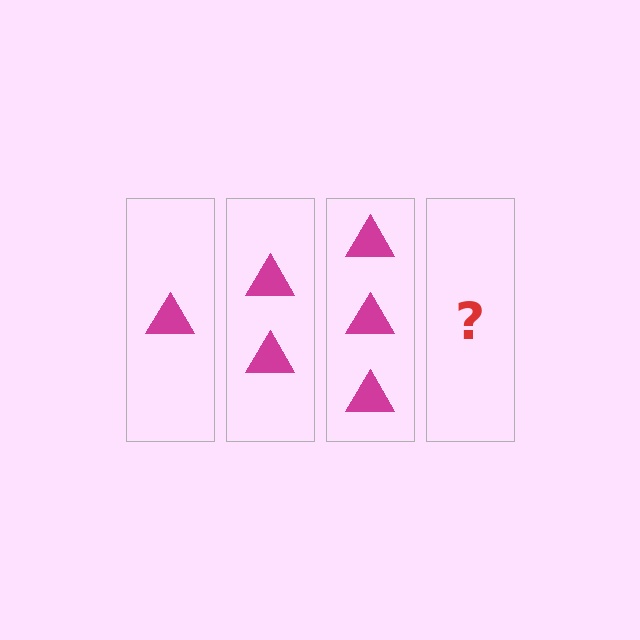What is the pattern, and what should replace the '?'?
The pattern is that each step adds one more triangle. The '?' should be 4 triangles.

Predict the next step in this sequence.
The next step is 4 triangles.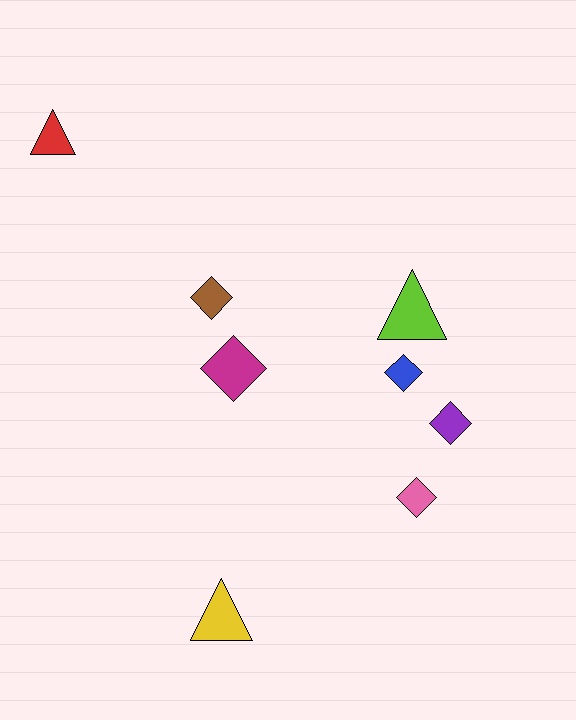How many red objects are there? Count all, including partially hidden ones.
There is 1 red object.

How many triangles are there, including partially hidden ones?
There are 3 triangles.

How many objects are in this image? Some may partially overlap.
There are 8 objects.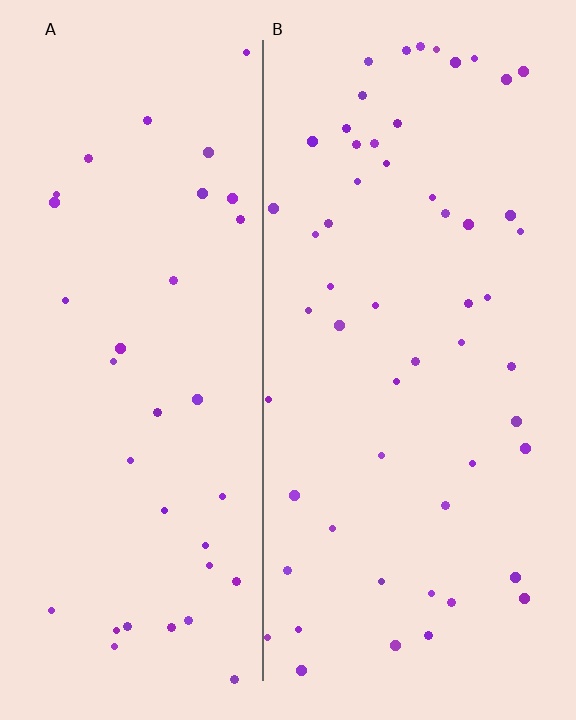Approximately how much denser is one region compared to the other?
Approximately 1.5× — region B over region A.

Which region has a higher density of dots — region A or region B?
B (the right).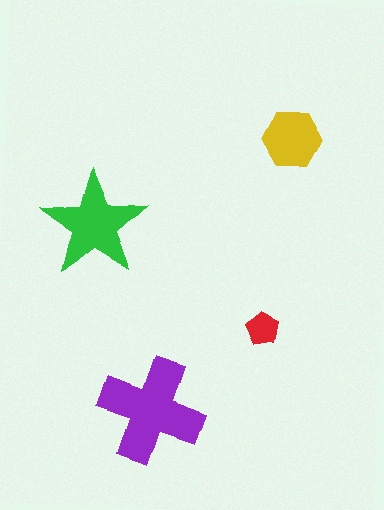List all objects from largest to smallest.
The purple cross, the green star, the yellow hexagon, the red pentagon.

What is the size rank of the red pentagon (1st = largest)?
4th.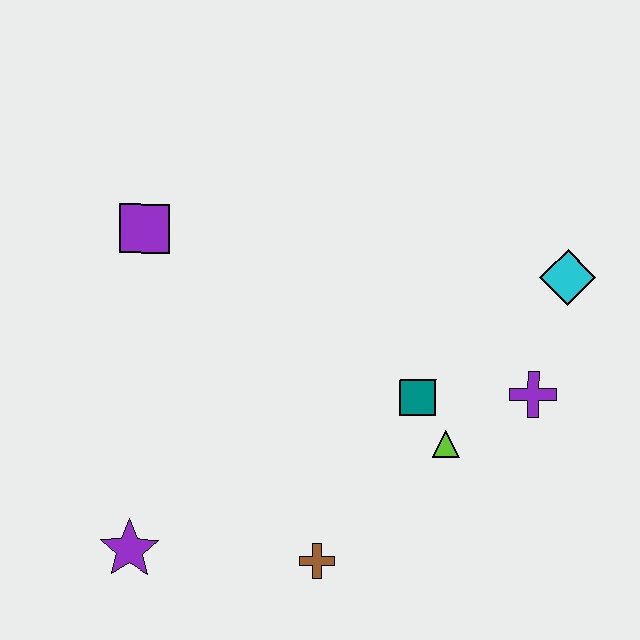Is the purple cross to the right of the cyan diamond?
No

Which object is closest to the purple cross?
The lime triangle is closest to the purple cross.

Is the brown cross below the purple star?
Yes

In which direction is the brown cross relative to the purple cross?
The brown cross is to the left of the purple cross.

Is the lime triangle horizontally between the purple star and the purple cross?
Yes